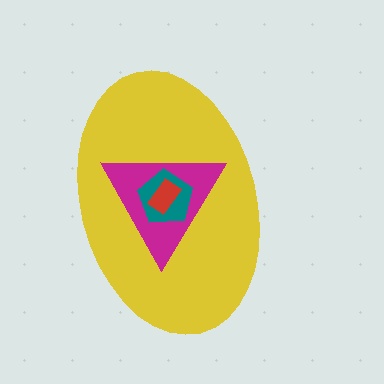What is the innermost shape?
The red rectangle.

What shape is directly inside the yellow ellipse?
The magenta triangle.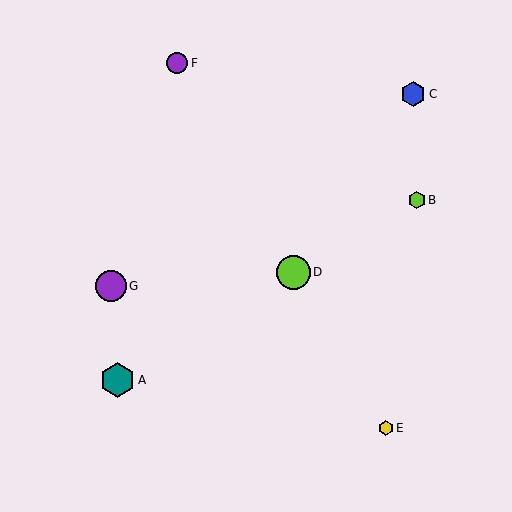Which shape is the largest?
The teal hexagon (labeled A) is the largest.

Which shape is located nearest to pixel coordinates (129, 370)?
The teal hexagon (labeled A) at (118, 380) is nearest to that location.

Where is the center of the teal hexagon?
The center of the teal hexagon is at (118, 380).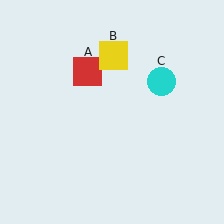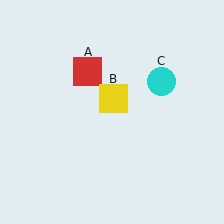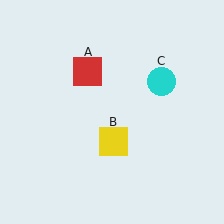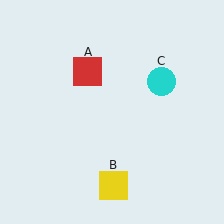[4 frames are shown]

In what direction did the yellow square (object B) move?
The yellow square (object B) moved down.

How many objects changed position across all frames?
1 object changed position: yellow square (object B).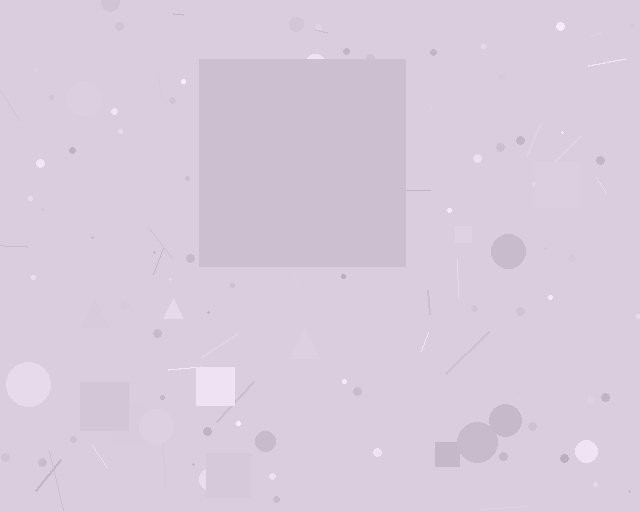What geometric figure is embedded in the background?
A square is embedded in the background.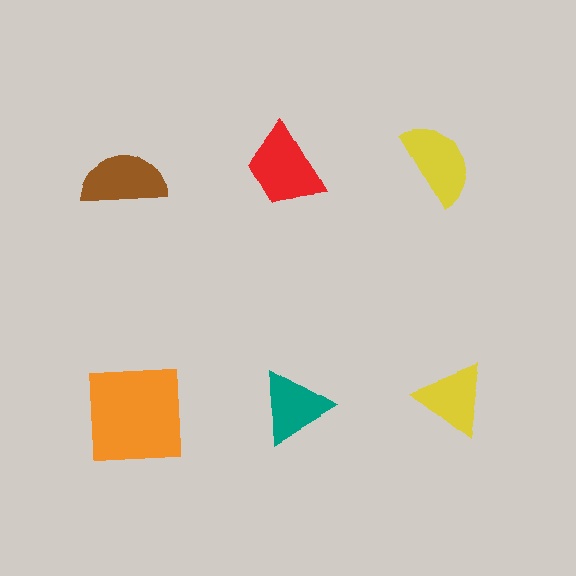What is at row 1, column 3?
A yellow semicircle.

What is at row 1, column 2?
A red trapezoid.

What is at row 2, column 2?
A teal triangle.